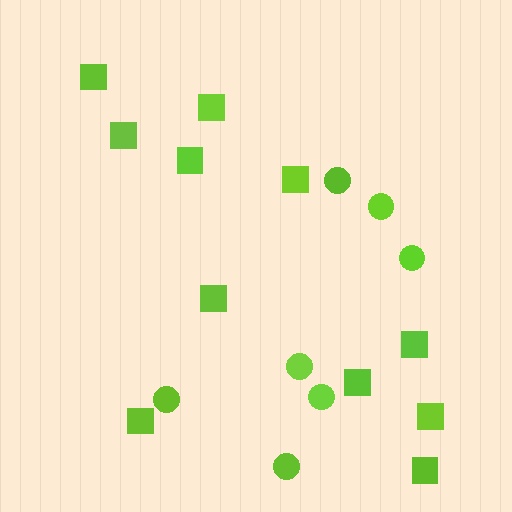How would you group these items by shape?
There are 2 groups: one group of squares (11) and one group of circles (7).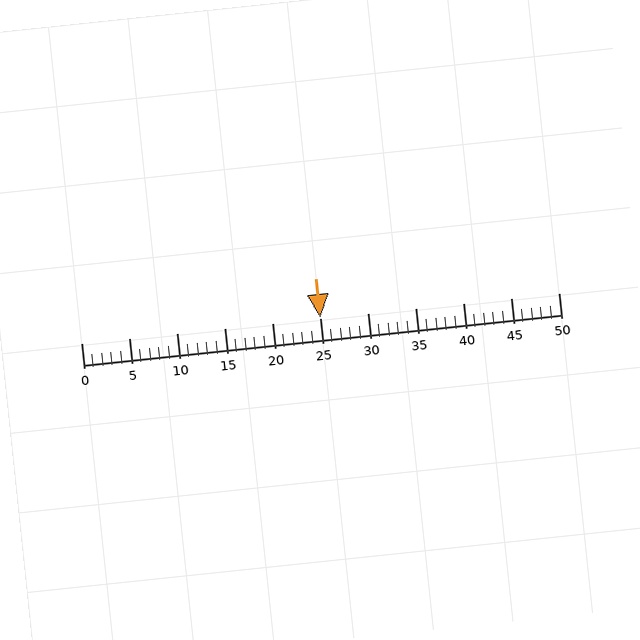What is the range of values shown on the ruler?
The ruler shows values from 0 to 50.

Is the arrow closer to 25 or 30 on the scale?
The arrow is closer to 25.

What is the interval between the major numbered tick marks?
The major tick marks are spaced 5 units apart.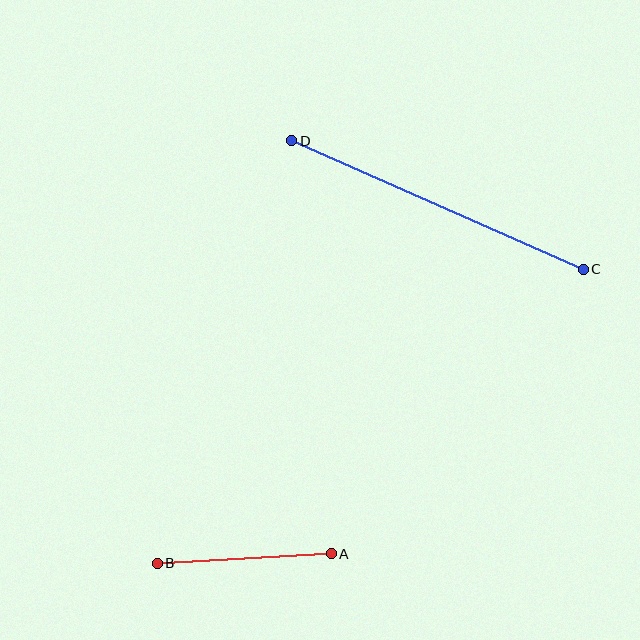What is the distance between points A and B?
The distance is approximately 174 pixels.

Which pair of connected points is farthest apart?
Points C and D are farthest apart.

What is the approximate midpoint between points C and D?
The midpoint is at approximately (437, 205) pixels.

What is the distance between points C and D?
The distance is approximately 318 pixels.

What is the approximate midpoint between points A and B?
The midpoint is at approximately (244, 558) pixels.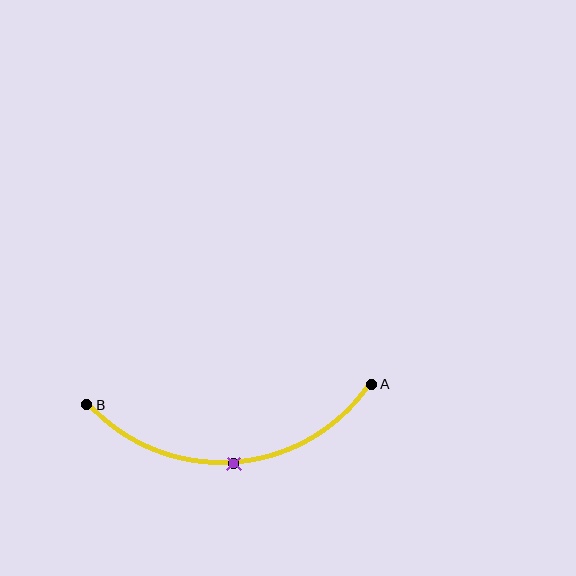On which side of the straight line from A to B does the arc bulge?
The arc bulges below the straight line connecting A and B.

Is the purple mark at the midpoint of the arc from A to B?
Yes. The purple mark lies on the arc at equal arc-length from both A and B — it is the arc midpoint.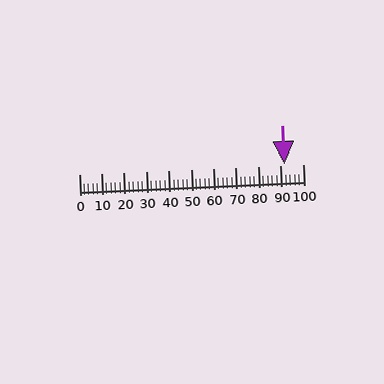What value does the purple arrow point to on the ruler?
The purple arrow points to approximately 92.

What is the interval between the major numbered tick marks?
The major tick marks are spaced 10 units apart.